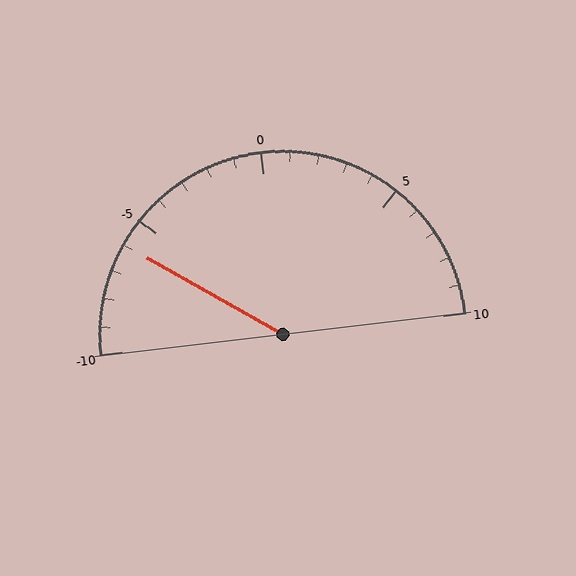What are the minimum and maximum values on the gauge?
The gauge ranges from -10 to 10.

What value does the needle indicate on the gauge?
The needle indicates approximately -6.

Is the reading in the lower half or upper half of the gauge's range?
The reading is in the lower half of the range (-10 to 10).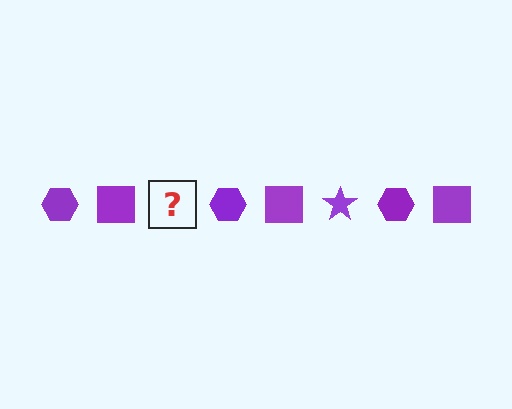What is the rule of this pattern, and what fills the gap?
The rule is that the pattern cycles through hexagon, square, star shapes in purple. The gap should be filled with a purple star.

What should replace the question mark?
The question mark should be replaced with a purple star.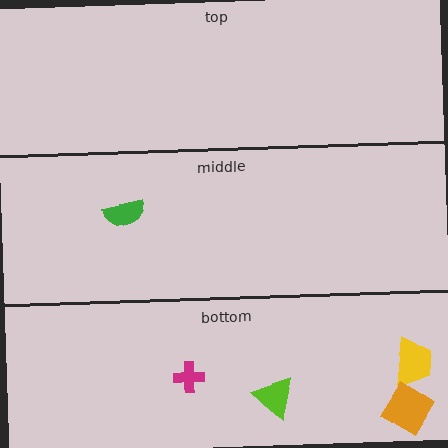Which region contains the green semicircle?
The middle region.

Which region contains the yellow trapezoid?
The bottom region.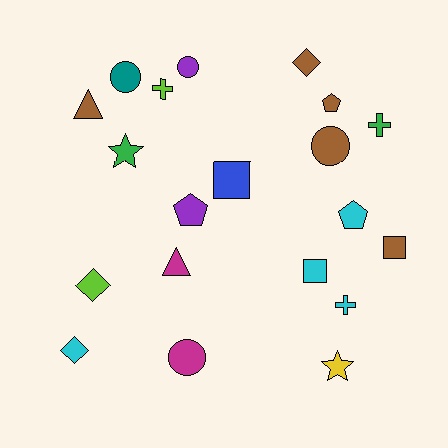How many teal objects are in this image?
There is 1 teal object.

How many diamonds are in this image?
There are 3 diamonds.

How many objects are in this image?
There are 20 objects.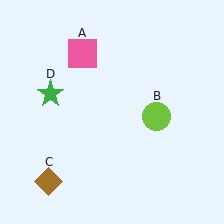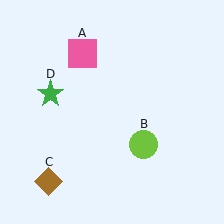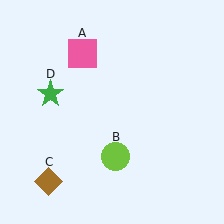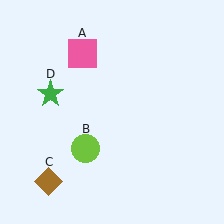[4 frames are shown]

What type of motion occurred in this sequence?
The lime circle (object B) rotated clockwise around the center of the scene.